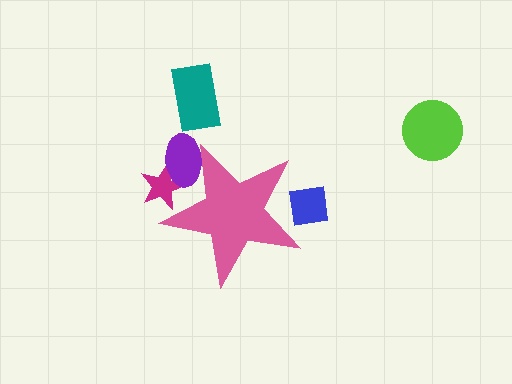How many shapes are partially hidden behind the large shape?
3 shapes are partially hidden.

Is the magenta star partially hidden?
Yes, the magenta star is partially hidden behind the pink star.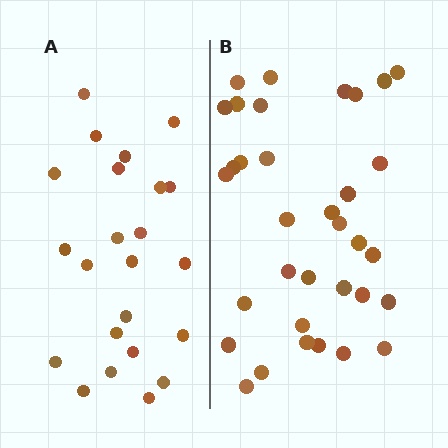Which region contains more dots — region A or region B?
Region B (the right region) has more dots.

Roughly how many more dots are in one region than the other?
Region B has roughly 12 or so more dots than region A.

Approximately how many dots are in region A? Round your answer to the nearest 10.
About 20 dots. (The exact count is 23, which rounds to 20.)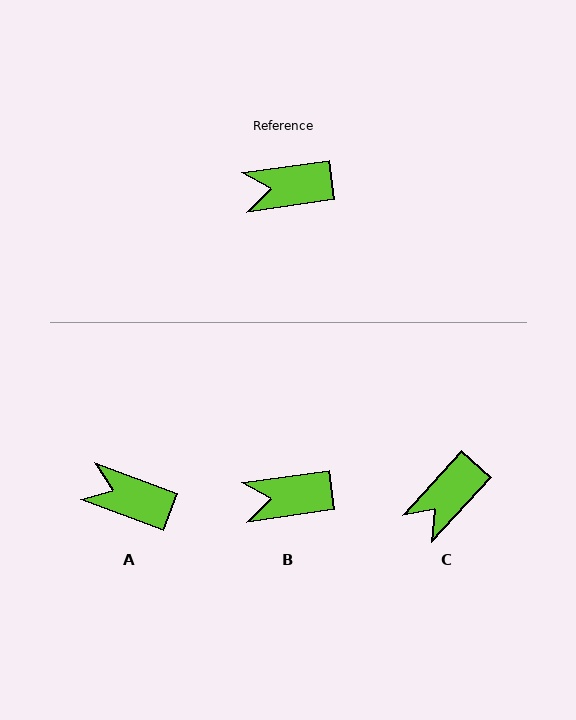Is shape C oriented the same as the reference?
No, it is off by about 40 degrees.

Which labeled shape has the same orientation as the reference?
B.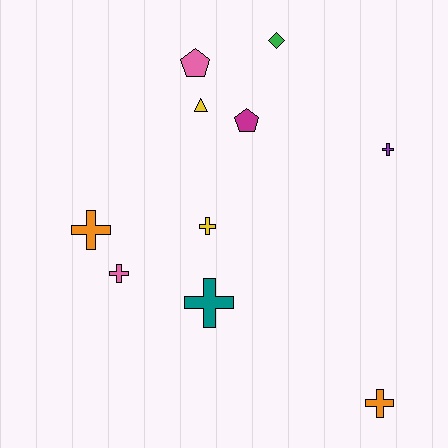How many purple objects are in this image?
There is 1 purple object.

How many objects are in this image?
There are 10 objects.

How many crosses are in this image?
There are 6 crosses.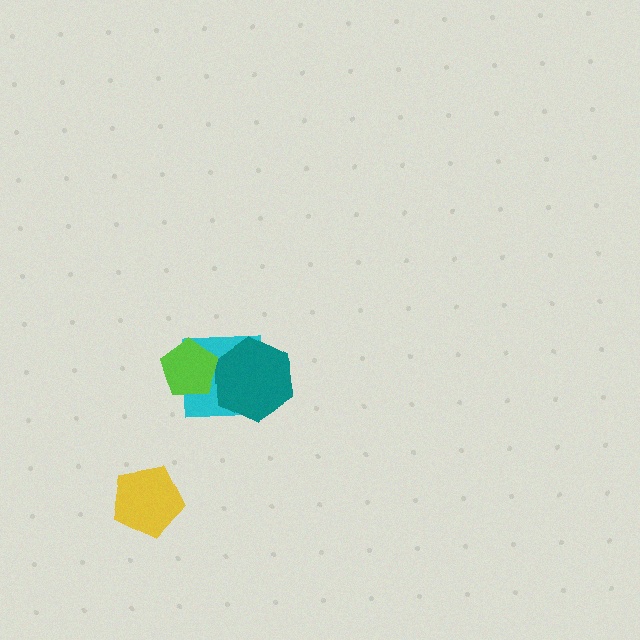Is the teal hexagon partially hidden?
Yes, it is partially covered by another shape.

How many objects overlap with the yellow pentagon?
0 objects overlap with the yellow pentagon.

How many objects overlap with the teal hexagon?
2 objects overlap with the teal hexagon.